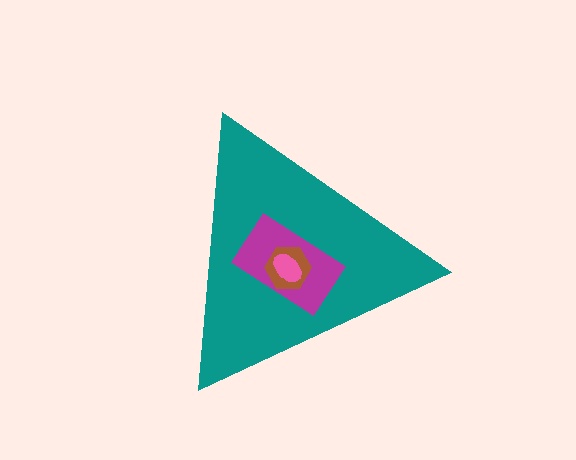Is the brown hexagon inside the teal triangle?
Yes.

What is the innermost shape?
The pink ellipse.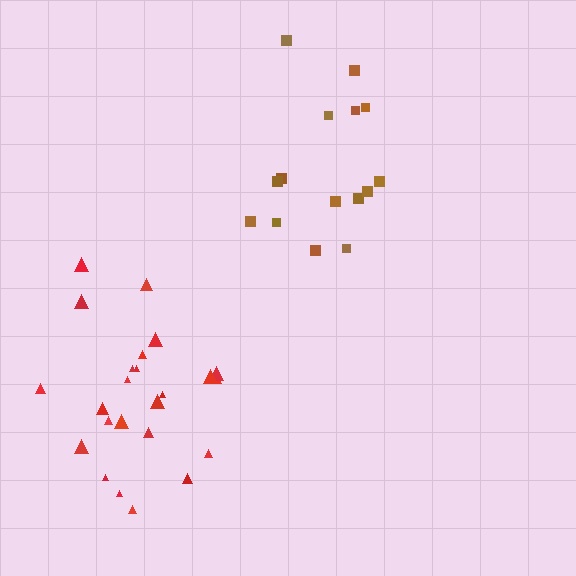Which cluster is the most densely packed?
Red.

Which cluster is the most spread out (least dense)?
Brown.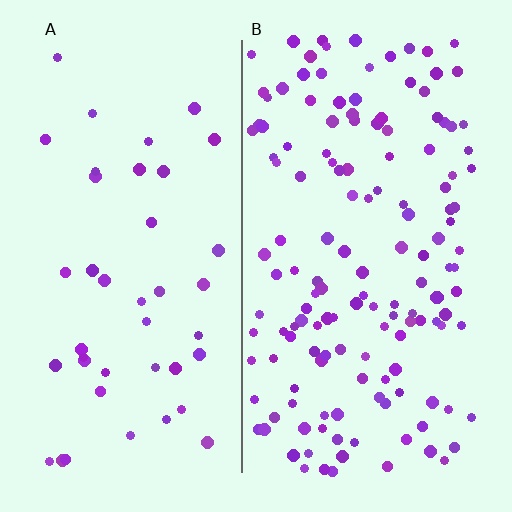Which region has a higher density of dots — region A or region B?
B (the right).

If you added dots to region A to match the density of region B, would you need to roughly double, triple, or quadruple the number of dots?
Approximately triple.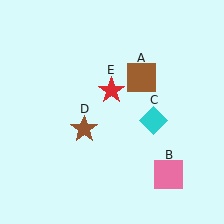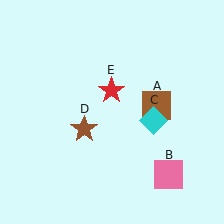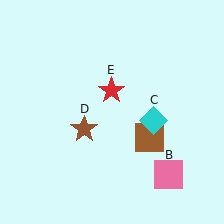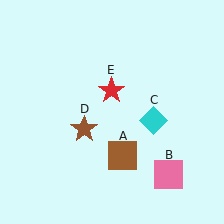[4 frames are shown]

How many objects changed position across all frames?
1 object changed position: brown square (object A).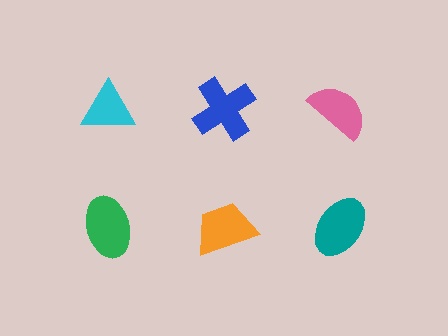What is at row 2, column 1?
A green ellipse.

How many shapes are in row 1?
3 shapes.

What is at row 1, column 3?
A pink semicircle.